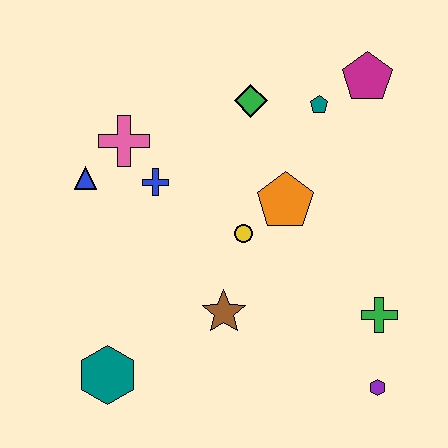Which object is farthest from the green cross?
The blue triangle is farthest from the green cross.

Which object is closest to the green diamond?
The teal pentagon is closest to the green diamond.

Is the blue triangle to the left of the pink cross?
Yes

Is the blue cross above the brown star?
Yes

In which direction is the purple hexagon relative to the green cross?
The purple hexagon is below the green cross.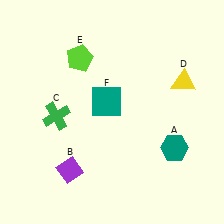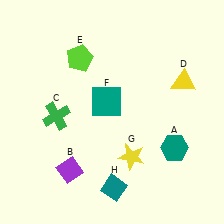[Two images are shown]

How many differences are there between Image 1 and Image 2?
There are 2 differences between the two images.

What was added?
A yellow star (G), a teal diamond (H) were added in Image 2.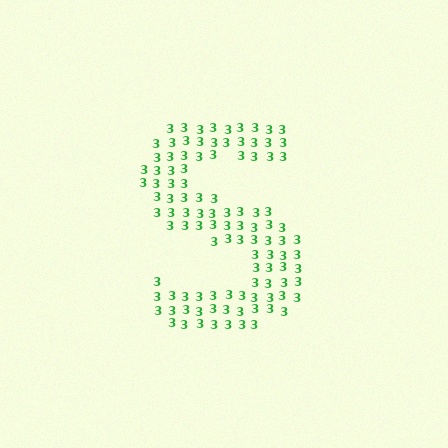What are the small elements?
The small elements are digit 3's.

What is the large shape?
The large shape is the letter S.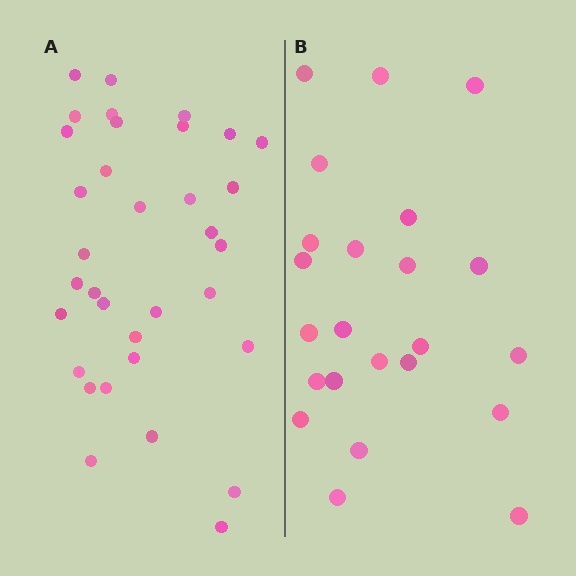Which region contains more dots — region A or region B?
Region A (the left region) has more dots.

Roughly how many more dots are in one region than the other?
Region A has roughly 12 or so more dots than region B.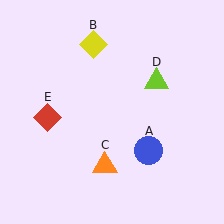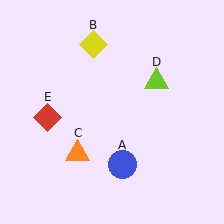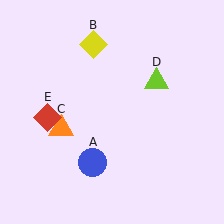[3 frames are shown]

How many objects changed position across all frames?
2 objects changed position: blue circle (object A), orange triangle (object C).